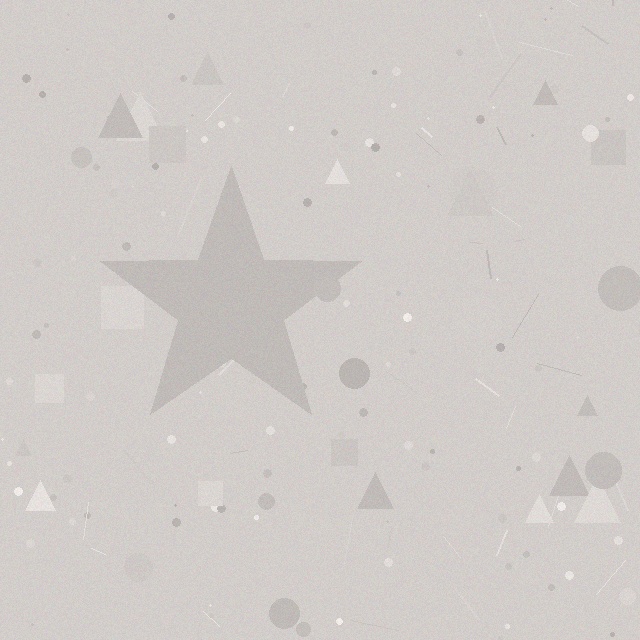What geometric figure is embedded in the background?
A star is embedded in the background.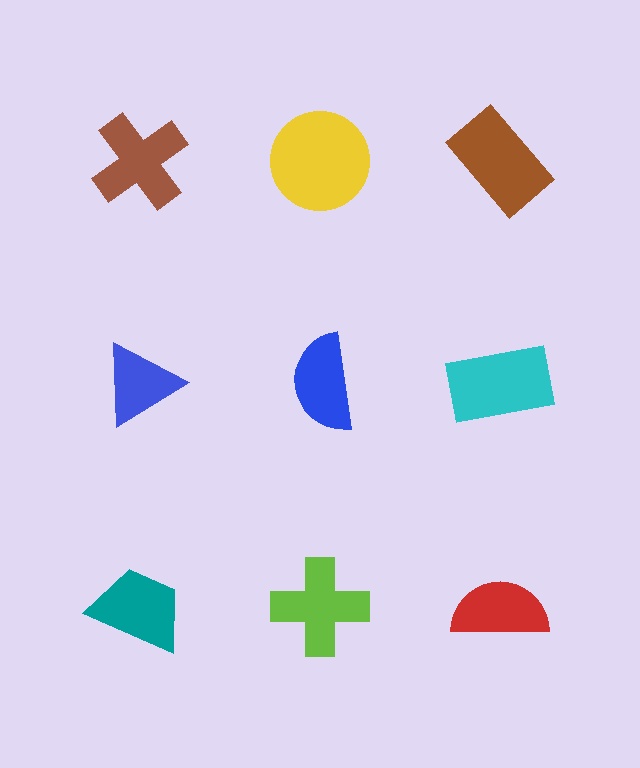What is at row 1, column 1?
A brown cross.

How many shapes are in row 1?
3 shapes.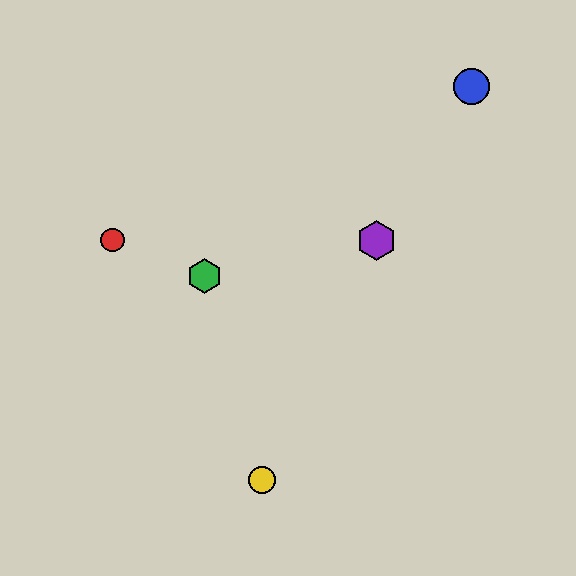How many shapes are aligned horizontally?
2 shapes (the red circle, the purple hexagon) are aligned horizontally.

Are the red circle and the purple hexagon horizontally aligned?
Yes, both are at y≈240.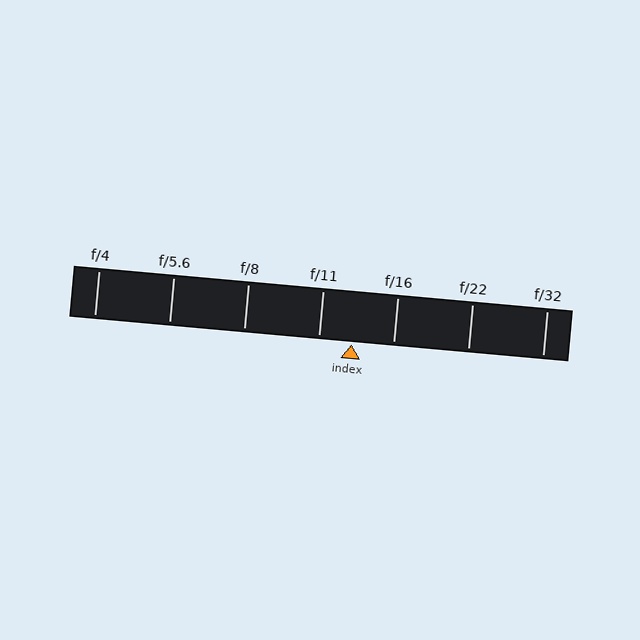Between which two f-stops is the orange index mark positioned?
The index mark is between f/11 and f/16.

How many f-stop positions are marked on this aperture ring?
There are 7 f-stop positions marked.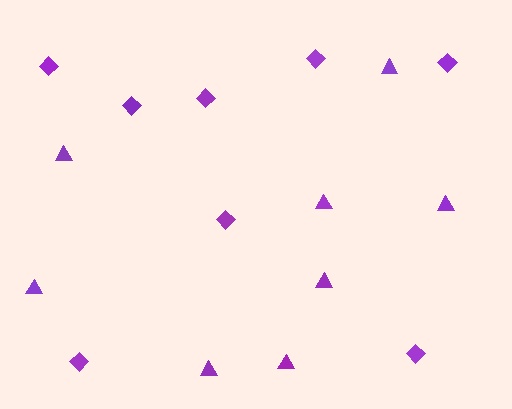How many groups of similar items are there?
There are 2 groups: one group of diamonds (8) and one group of triangles (8).